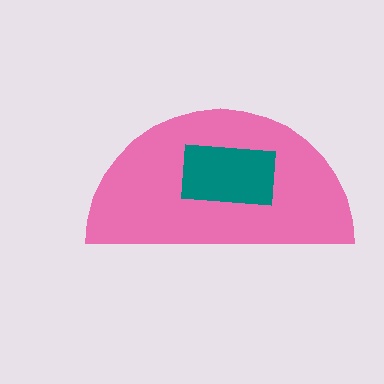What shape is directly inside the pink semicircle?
The teal rectangle.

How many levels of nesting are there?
2.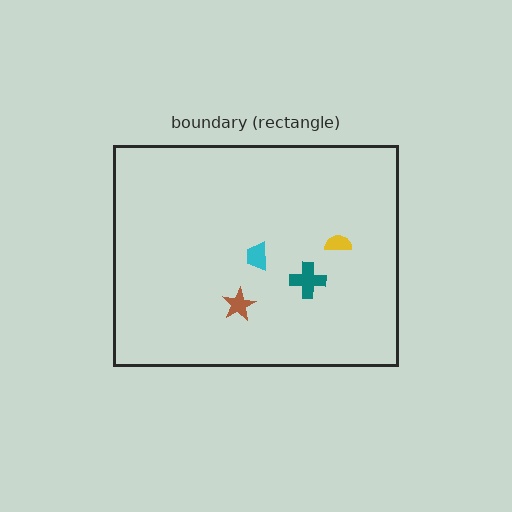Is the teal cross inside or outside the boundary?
Inside.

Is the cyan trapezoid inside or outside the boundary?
Inside.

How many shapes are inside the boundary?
4 inside, 0 outside.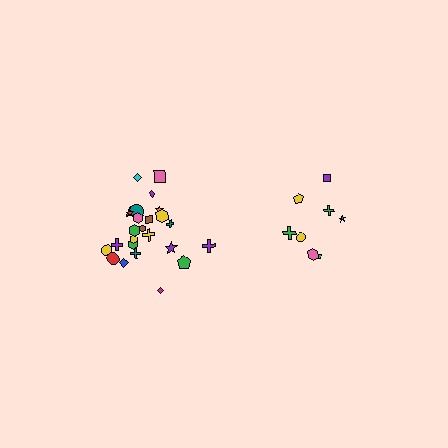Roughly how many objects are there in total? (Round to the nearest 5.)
Roughly 35 objects in total.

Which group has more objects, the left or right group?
The left group.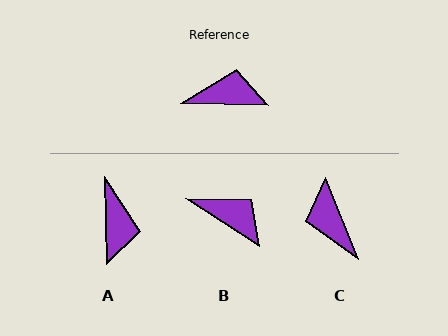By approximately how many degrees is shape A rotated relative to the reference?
Approximately 87 degrees clockwise.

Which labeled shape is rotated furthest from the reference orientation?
C, about 113 degrees away.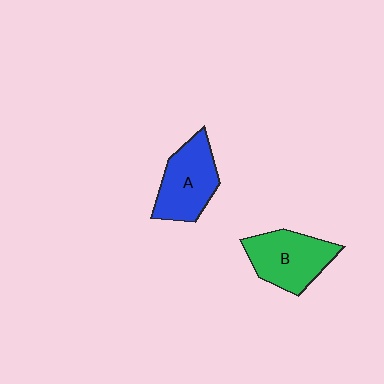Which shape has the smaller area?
Shape A (blue).